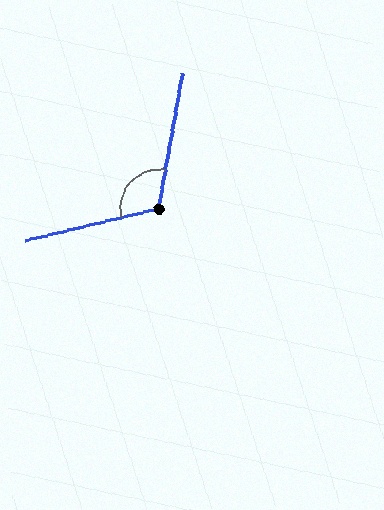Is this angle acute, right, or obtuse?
It is obtuse.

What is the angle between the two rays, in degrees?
Approximately 114 degrees.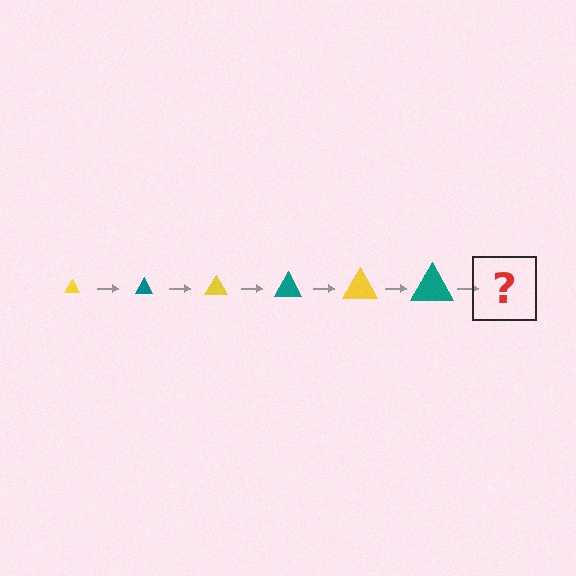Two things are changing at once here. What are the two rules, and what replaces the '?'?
The two rules are that the triangle grows larger each step and the color cycles through yellow and teal. The '?' should be a yellow triangle, larger than the previous one.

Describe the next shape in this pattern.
It should be a yellow triangle, larger than the previous one.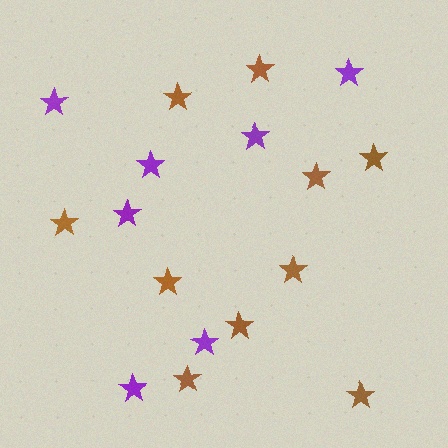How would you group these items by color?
There are 2 groups: one group of brown stars (10) and one group of purple stars (7).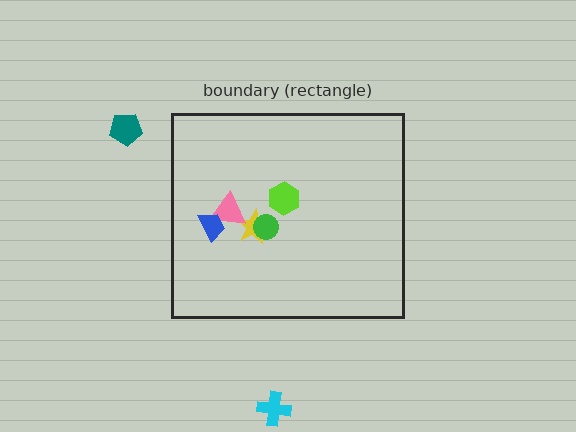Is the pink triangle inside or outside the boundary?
Inside.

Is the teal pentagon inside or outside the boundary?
Outside.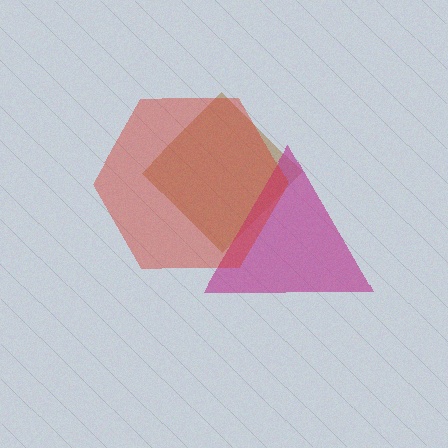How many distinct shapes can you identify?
There are 3 distinct shapes: a brown diamond, a magenta triangle, a red hexagon.